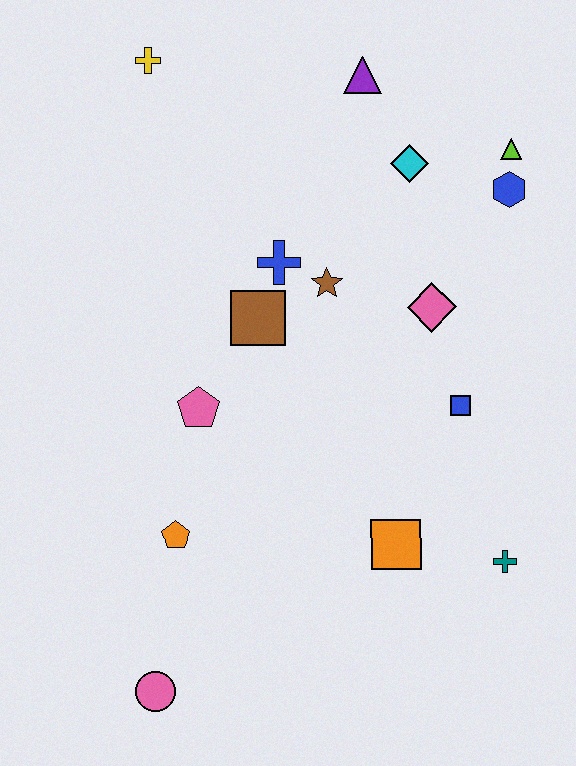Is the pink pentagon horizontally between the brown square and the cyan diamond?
No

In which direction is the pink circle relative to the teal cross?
The pink circle is to the left of the teal cross.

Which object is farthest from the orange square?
The yellow cross is farthest from the orange square.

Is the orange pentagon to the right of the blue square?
No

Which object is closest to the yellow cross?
The purple triangle is closest to the yellow cross.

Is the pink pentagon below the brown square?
Yes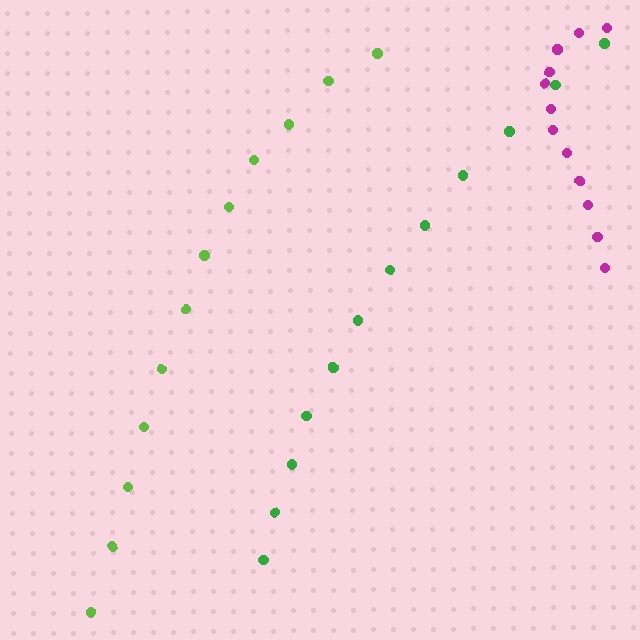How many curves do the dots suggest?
There are 3 distinct paths.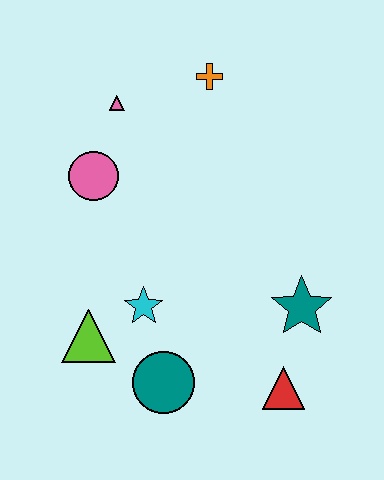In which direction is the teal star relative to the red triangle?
The teal star is above the red triangle.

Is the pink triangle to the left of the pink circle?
No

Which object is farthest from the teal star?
The pink triangle is farthest from the teal star.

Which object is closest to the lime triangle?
The cyan star is closest to the lime triangle.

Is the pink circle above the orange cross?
No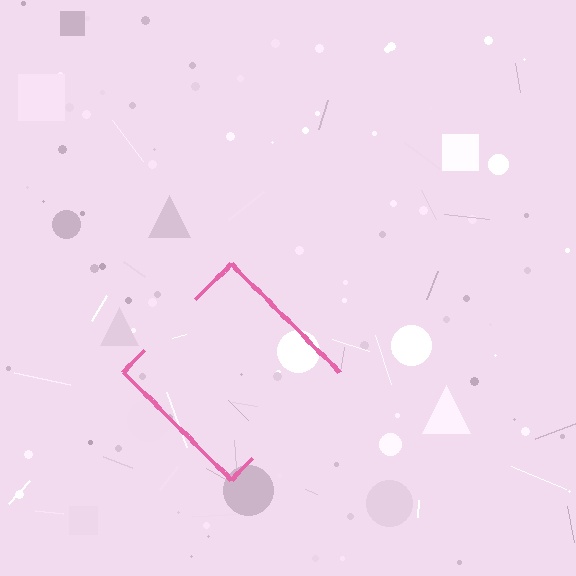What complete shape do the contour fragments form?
The contour fragments form a diamond.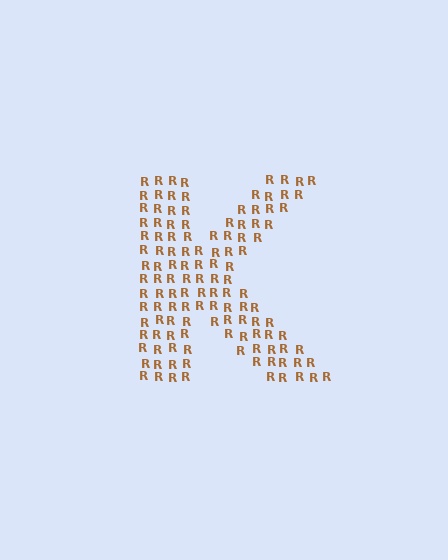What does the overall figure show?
The overall figure shows the letter K.